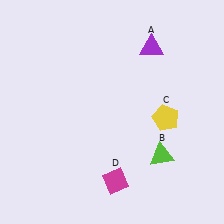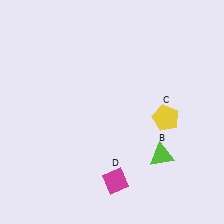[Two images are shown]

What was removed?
The purple triangle (A) was removed in Image 2.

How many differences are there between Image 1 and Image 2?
There is 1 difference between the two images.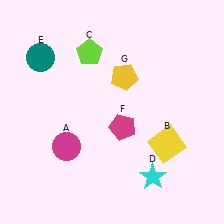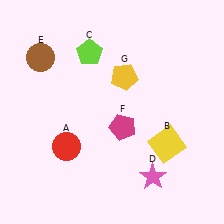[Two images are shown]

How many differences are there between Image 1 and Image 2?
There are 3 differences between the two images.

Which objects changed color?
A changed from magenta to red. D changed from cyan to pink. E changed from teal to brown.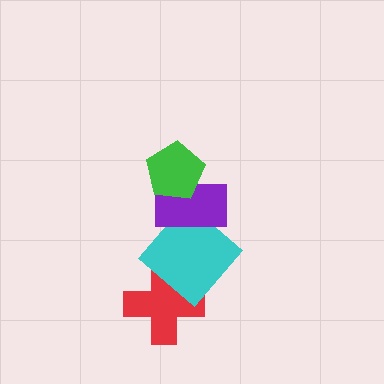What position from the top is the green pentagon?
The green pentagon is 1st from the top.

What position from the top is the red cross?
The red cross is 4th from the top.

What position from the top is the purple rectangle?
The purple rectangle is 2nd from the top.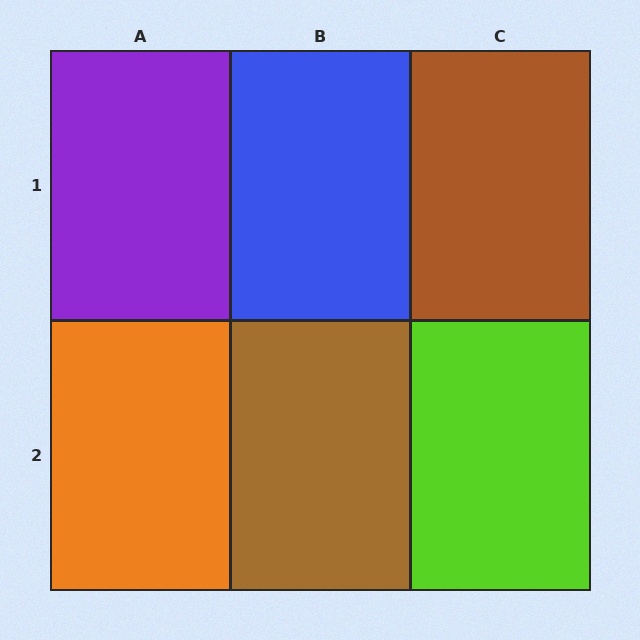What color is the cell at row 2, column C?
Lime.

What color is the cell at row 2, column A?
Orange.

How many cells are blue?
1 cell is blue.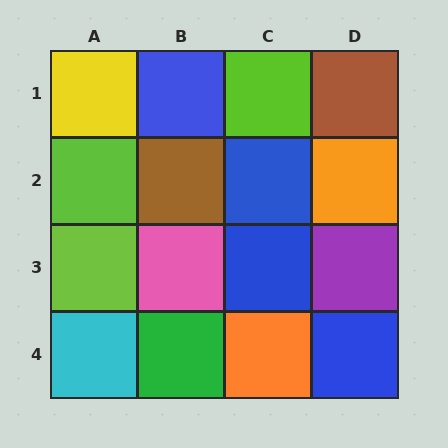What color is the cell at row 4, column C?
Orange.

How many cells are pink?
1 cell is pink.